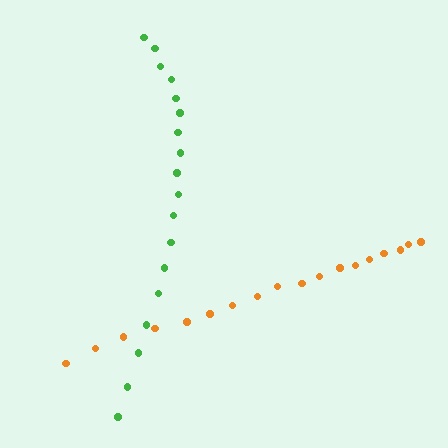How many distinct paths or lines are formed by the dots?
There are 2 distinct paths.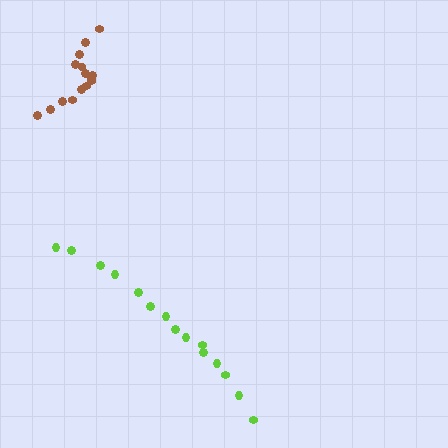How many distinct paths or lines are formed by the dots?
There are 2 distinct paths.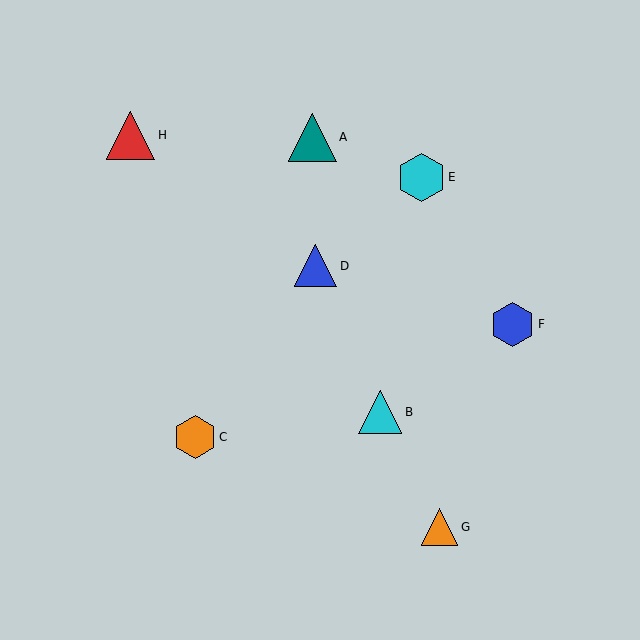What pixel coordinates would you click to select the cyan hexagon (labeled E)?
Click at (421, 177) to select the cyan hexagon E.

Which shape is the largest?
The cyan hexagon (labeled E) is the largest.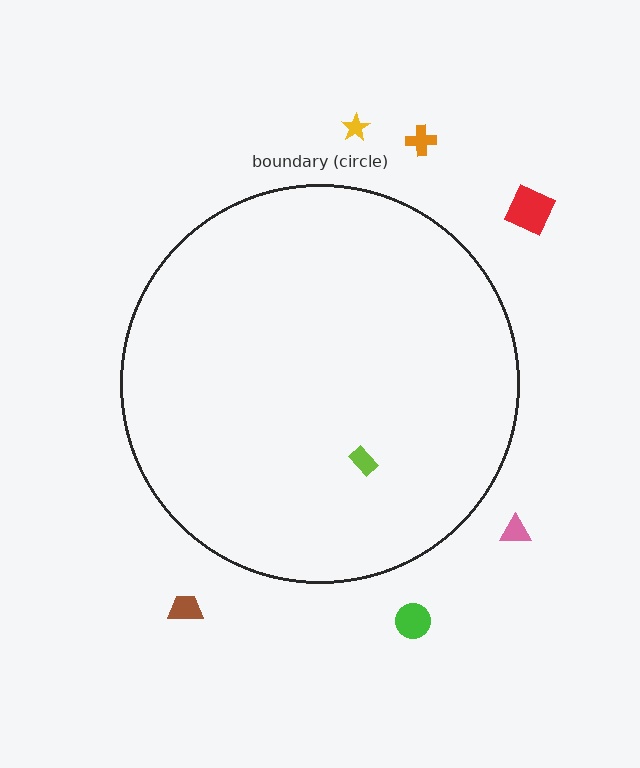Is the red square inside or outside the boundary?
Outside.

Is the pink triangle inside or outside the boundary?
Outside.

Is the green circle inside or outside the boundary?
Outside.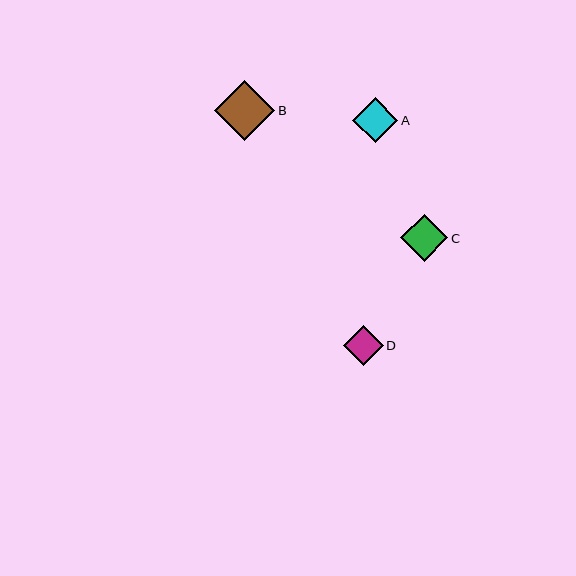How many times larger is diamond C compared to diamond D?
Diamond C is approximately 1.2 times the size of diamond D.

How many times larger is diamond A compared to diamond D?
Diamond A is approximately 1.1 times the size of diamond D.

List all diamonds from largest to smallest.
From largest to smallest: B, C, A, D.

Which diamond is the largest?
Diamond B is the largest with a size of approximately 60 pixels.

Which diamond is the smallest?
Diamond D is the smallest with a size of approximately 40 pixels.